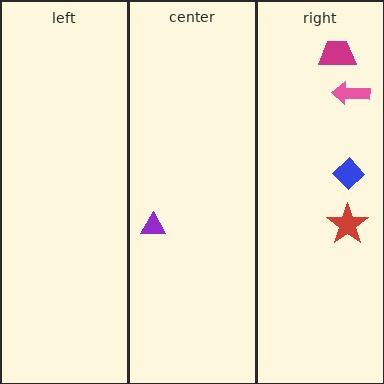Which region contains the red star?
The right region.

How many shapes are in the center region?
1.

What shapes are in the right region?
The pink arrow, the magenta trapezoid, the blue diamond, the red star.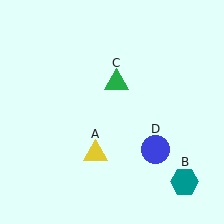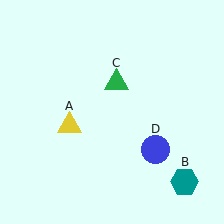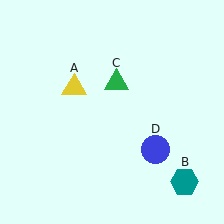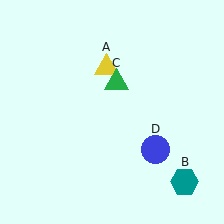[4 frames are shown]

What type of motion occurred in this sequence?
The yellow triangle (object A) rotated clockwise around the center of the scene.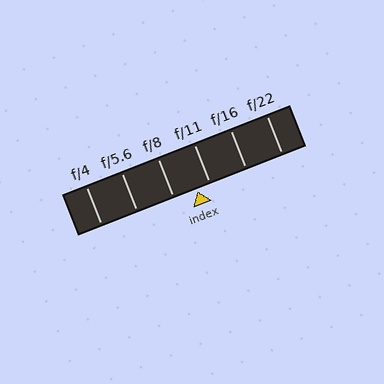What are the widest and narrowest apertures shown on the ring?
The widest aperture shown is f/4 and the narrowest is f/22.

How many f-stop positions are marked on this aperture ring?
There are 6 f-stop positions marked.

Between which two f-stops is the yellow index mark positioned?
The index mark is between f/8 and f/11.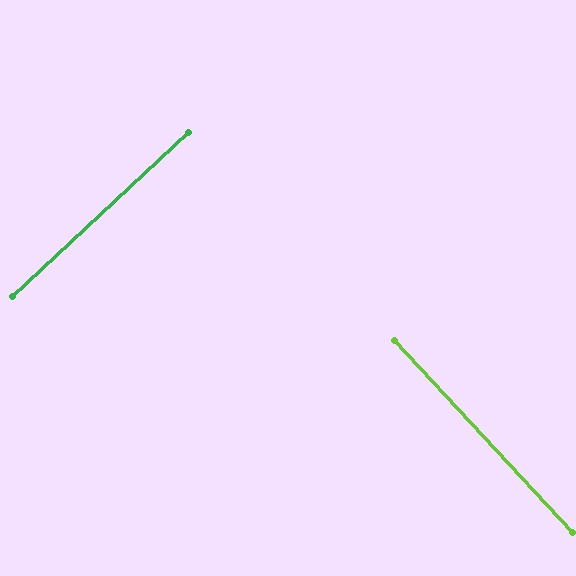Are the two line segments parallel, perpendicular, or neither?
Perpendicular — they meet at approximately 90°.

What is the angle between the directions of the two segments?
Approximately 90 degrees.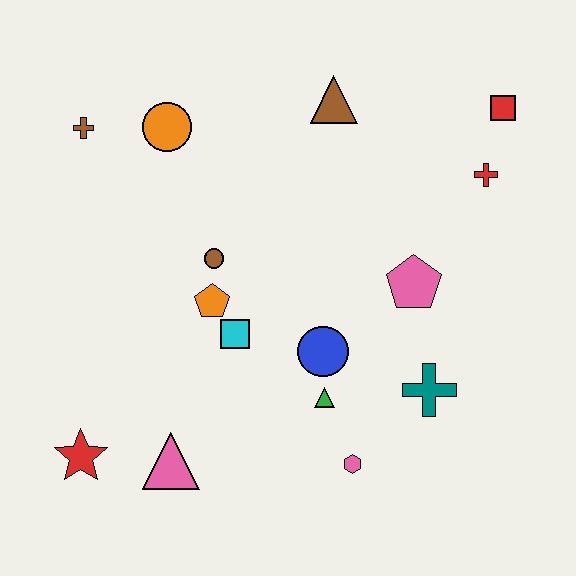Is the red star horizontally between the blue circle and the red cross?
No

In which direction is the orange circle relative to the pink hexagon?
The orange circle is above the pink hexagon.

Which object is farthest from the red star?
The red square is farthest from the red star.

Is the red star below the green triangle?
Yes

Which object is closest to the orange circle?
The brown cross is closest to the orange circle.